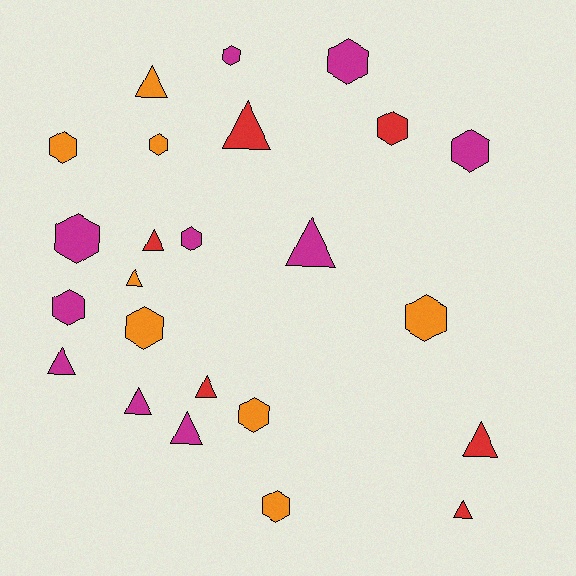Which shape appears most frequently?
Hexagon, with 13 objects.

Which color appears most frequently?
Magenta, with 10 objects.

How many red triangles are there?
There are 5 red triangles.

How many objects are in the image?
There are 24 objects.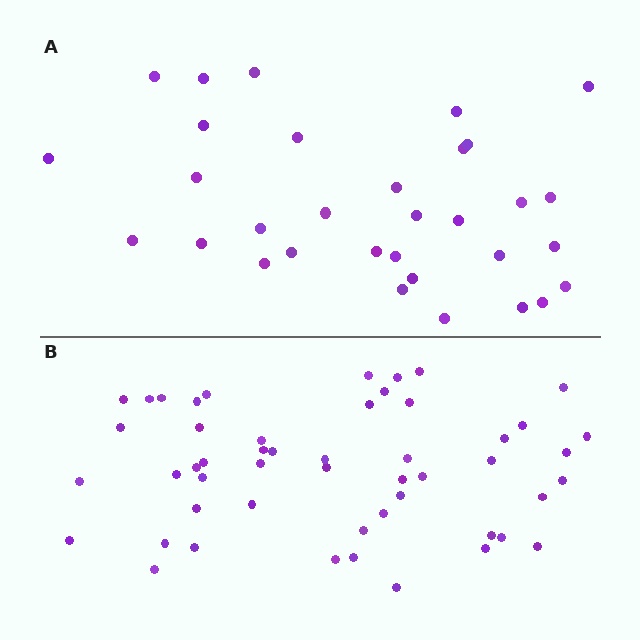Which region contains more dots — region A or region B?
Region B (the bottom region) has more dots.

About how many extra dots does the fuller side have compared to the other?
Region B has approximately 20 more dots than region A.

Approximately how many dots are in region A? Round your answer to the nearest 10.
About 30 dots. (The exact count is 32, which rounds to 30.)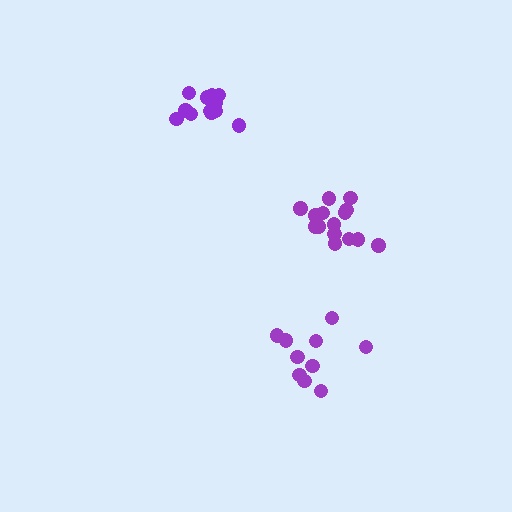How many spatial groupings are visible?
There are 3 spatial groupings.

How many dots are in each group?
Group 1: 10 dots, Group 2: 15 dots, Group 3: 13 dots (38 total).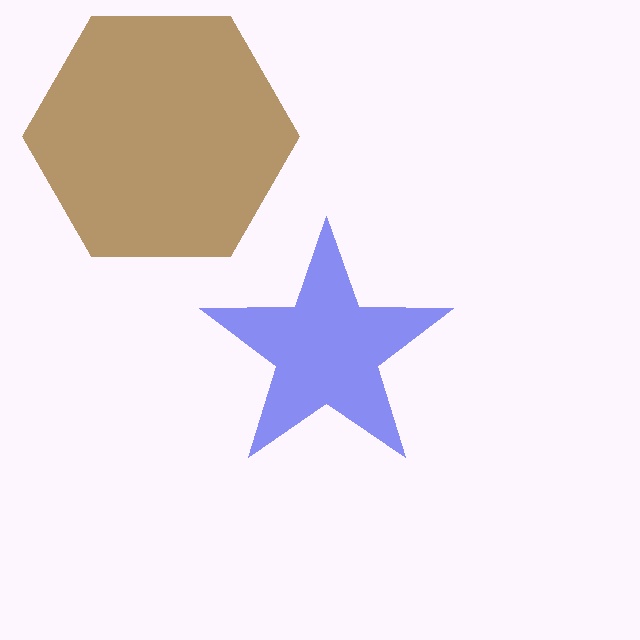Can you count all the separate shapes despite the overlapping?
Yes, there are 2 separate shapes.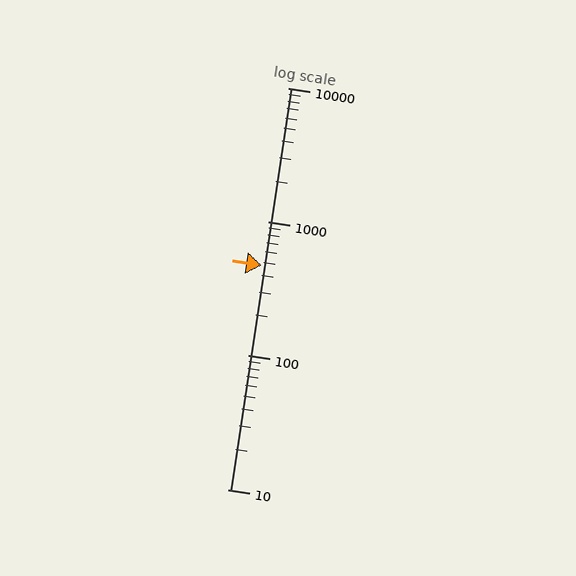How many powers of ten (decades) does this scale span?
The scale spans 3 decades, from 10 to 10000.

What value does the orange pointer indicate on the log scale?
The pointer indicates approximately 470.